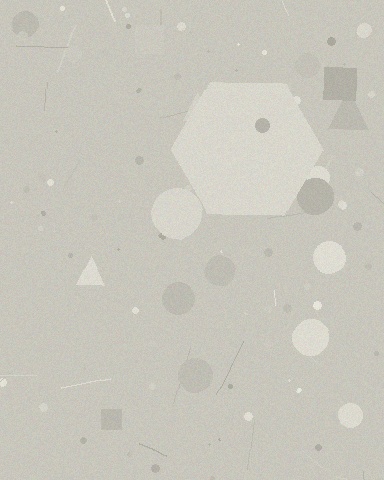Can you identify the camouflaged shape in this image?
The camouflaged shape is a hexagon.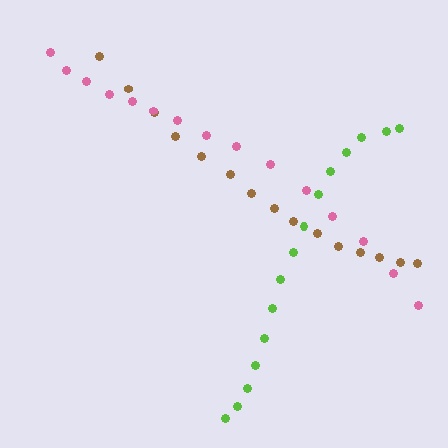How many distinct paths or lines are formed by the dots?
There are 3 distinct paths.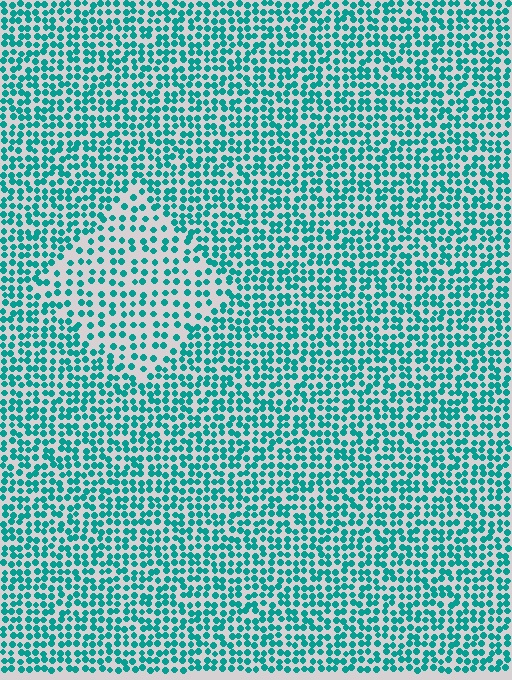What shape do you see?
I see a diamond.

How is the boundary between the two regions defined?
The boundary is defined by a change in element density (approximately 1.7x ratio). All elements are the same color, size, and shape.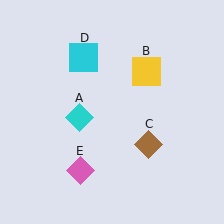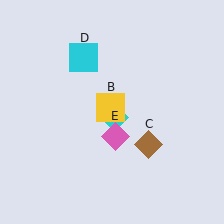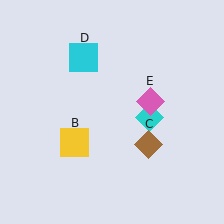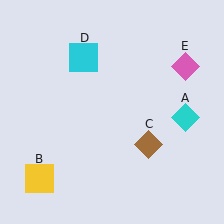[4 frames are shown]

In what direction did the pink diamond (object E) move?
The pink diamond (object E) moved up and to the right.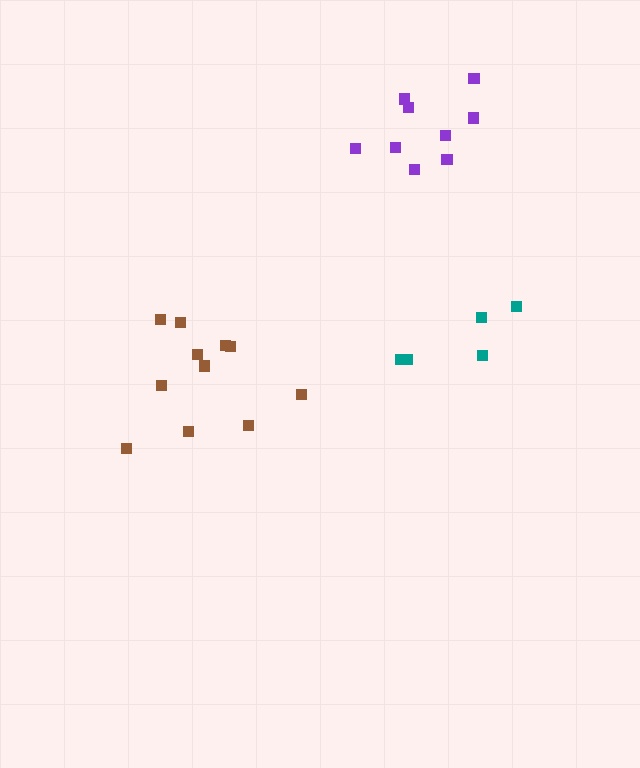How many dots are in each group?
Group 1: 9 dots, Group 2: 11 dots, Group 3: 5 dots (25 total).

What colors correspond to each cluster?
The clusters are colored: purple, brown, teal.